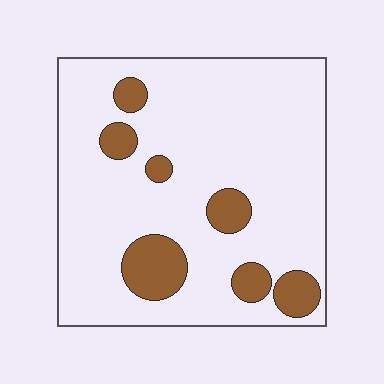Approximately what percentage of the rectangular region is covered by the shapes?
Approximately 15%.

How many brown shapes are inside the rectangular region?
7.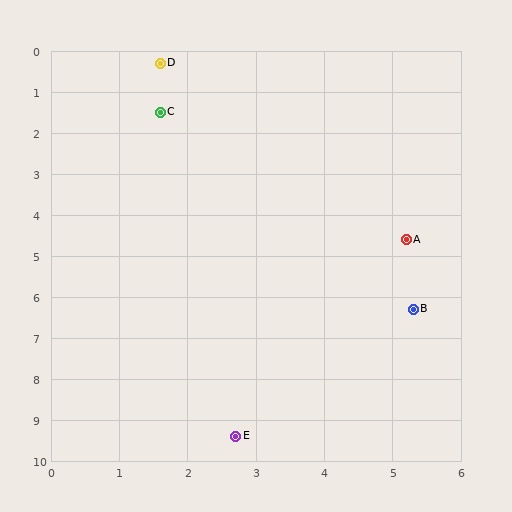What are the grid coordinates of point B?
Point B is at approximately (5.3, 6.3).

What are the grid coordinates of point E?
Point E is at approximately (2.7, 9.4).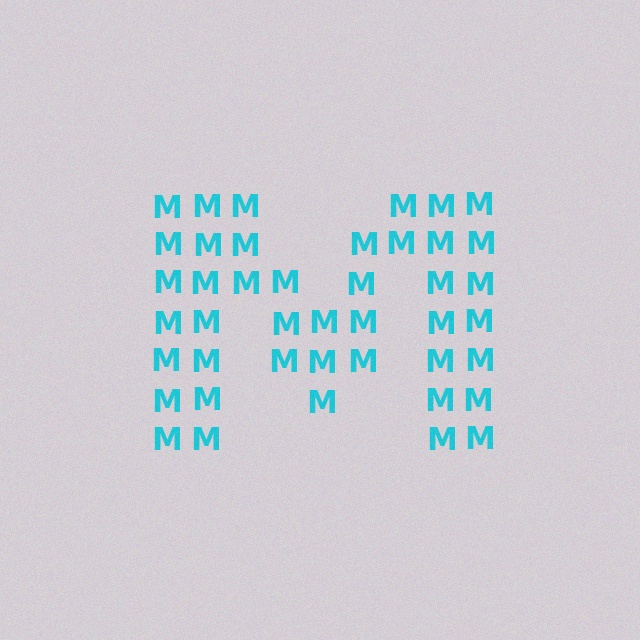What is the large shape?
The large shape is the letter M.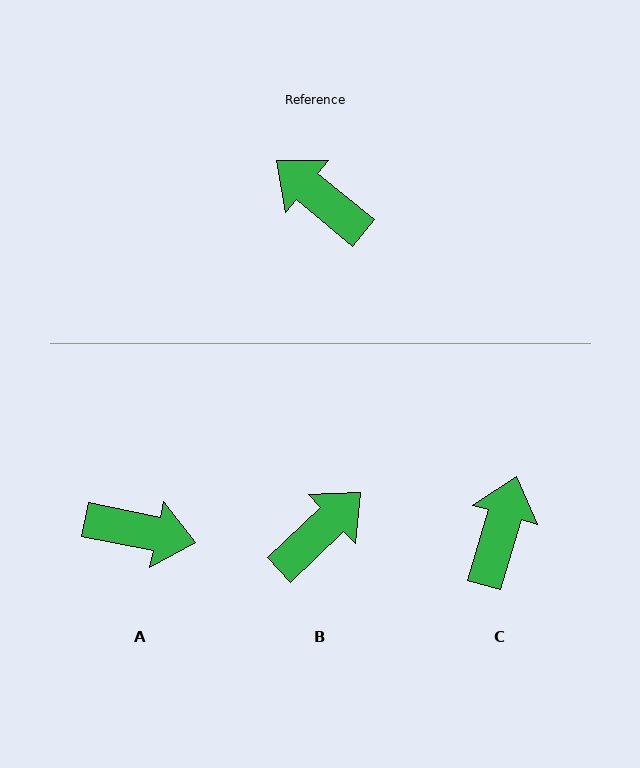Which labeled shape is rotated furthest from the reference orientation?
A, about 152 degrees away.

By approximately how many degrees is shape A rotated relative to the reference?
Approximately 152 degrees clockwise.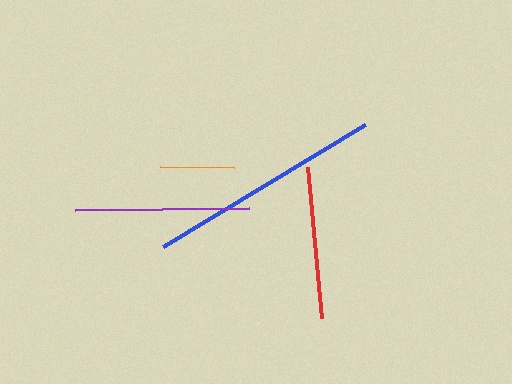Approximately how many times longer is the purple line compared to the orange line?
The purple line is approximately 2.4 times the length of the orange line.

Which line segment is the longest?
The blue line is the longest at approximately 236 pixels.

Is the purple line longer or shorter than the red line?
The purple line is longer than the red line.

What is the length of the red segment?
The red segment is approximately 152 pixels long.